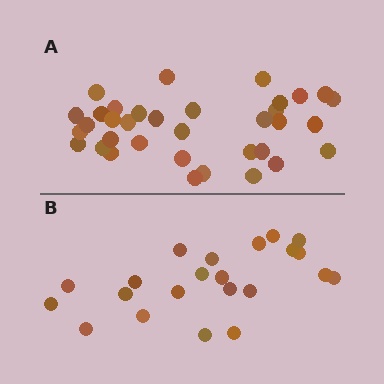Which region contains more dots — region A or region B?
Region A (the top region) has more dots.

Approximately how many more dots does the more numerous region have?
Region A has approximately 15 more dots than region B.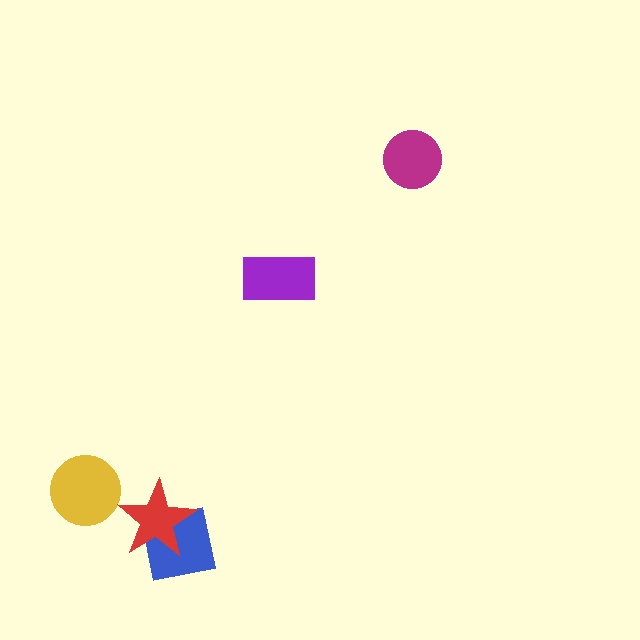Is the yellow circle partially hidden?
No, no other shape covers it.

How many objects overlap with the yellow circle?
0 objects overlap with the yellow circle.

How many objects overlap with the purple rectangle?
0 objects overlap with the purple rectangle.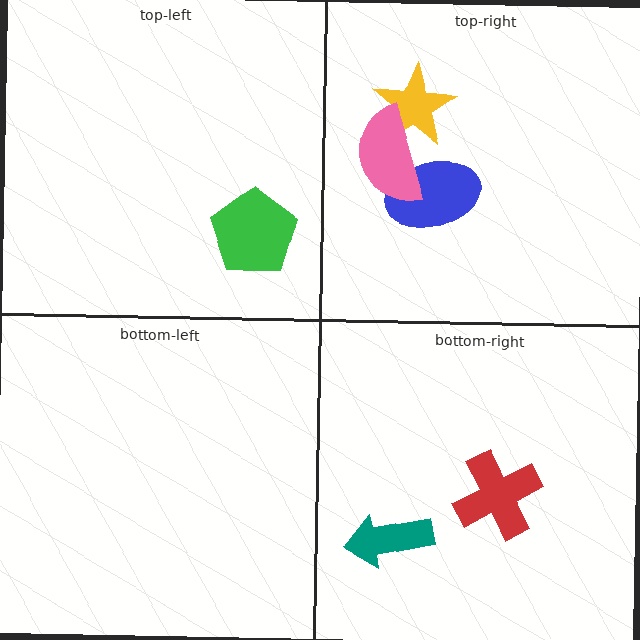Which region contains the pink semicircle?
The top-right region.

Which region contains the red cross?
The bottom-right region.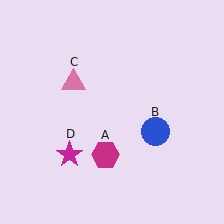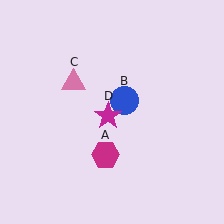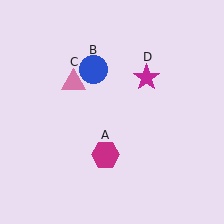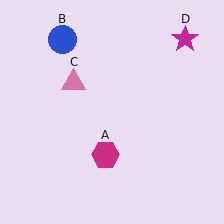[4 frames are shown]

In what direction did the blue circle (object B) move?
The blue circle (object B) moved up and to the left.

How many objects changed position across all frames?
2 objects changed position: blue circle (object B), magenta star (object D).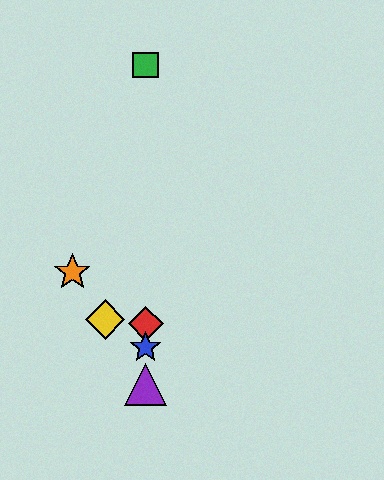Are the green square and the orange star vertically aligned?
No, the green square is at x≈146 and the orange star is at x≈72.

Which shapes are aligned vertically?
The red diamond, the blue star, the green square, the purple triangle are aligned vertically.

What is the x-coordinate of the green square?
The green square is at x≈146.